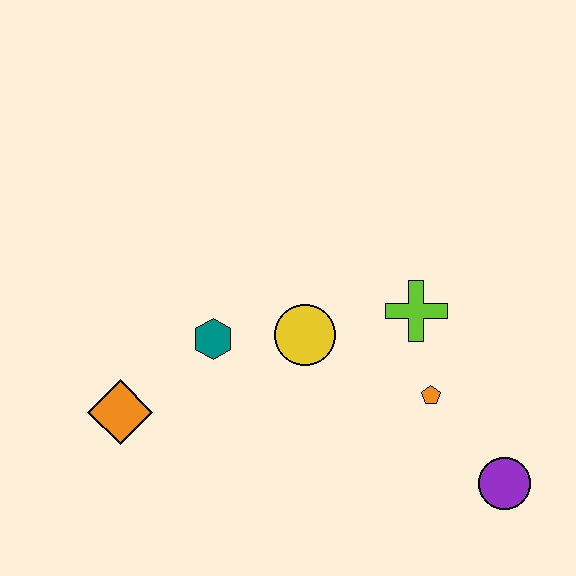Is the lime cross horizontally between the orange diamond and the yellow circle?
No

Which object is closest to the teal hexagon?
The yellow circle is closest to the teal hexagon.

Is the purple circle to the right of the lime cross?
Yes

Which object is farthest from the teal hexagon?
The purple circle is farthest from the teal hexagon.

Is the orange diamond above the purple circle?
Yes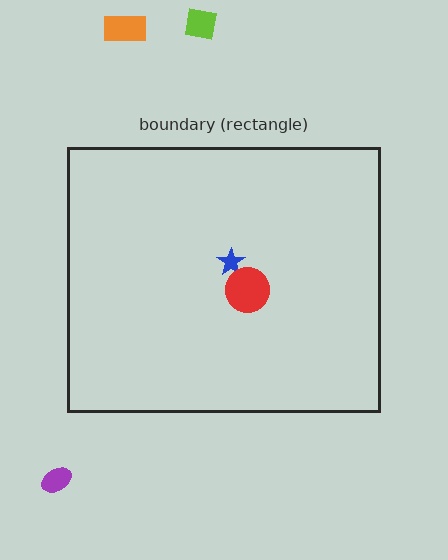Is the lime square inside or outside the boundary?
Outside.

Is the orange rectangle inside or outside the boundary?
Outside.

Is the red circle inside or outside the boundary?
Inside.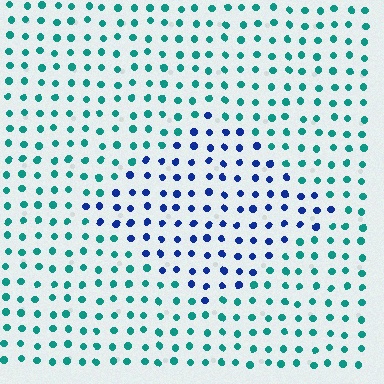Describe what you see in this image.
The image is filled with small teal elements in a uniform arrangement. A diamond-shaped region is visible where the elements are tinted to a slightly different hue, forming a subtle color boundary.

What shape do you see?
I see a diamond.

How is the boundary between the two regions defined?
The boundary is defined purely by a slight shift in hue (about 54 degrees). Spacing, size, and orientation are identical on both sides.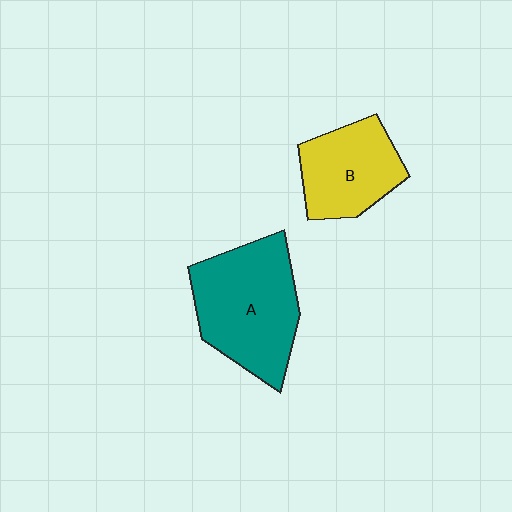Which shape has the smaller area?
Shape B (yellow).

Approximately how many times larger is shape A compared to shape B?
Approximately 1.4 times.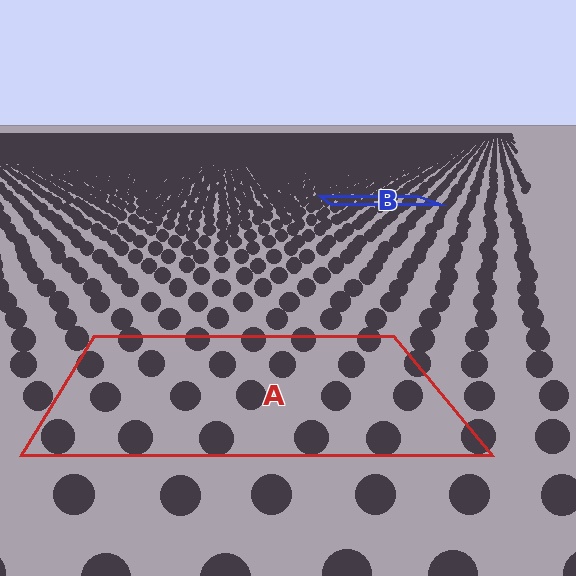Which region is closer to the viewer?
Region A is closer. The texture elements there are larger and more spread out.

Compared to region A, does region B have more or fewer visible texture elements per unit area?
Region B has more texture elements per unit area — they are packed more densely because it is farther away.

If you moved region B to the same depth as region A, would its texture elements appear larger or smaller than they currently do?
They would appear larger. At a closer depth, the same texture elements are projected at a bigger on-screen size.